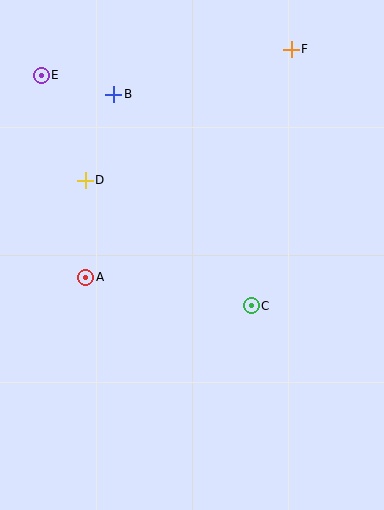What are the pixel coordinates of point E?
Point E is at (41, 75).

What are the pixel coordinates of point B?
Point B is at (114, 94).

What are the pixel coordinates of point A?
Point A is at (86, 277).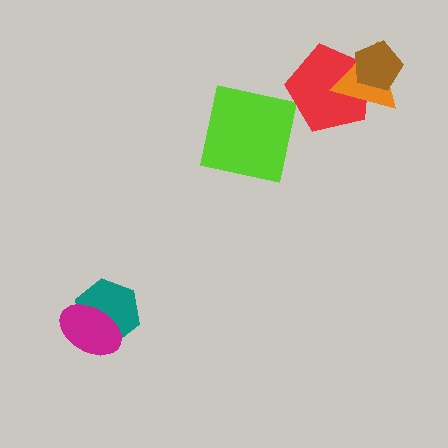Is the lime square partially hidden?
No, no other shape covers it.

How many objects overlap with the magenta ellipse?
1 object overlaps with the magenta ellipse.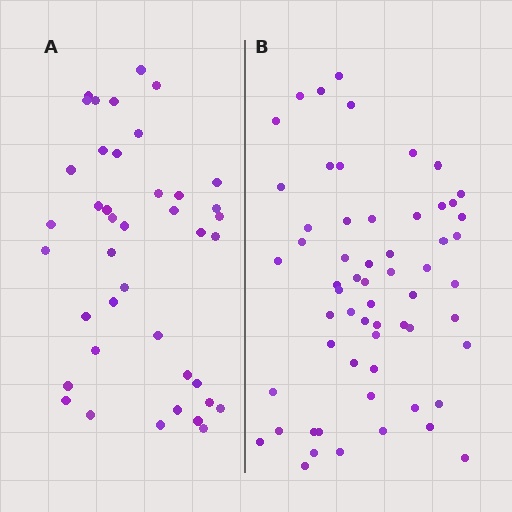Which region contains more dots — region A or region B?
Region B (the right region) has more dots.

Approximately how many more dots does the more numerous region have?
Region B has approximately 20 more dots than region A.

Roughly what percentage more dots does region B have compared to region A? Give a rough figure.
About 45% more.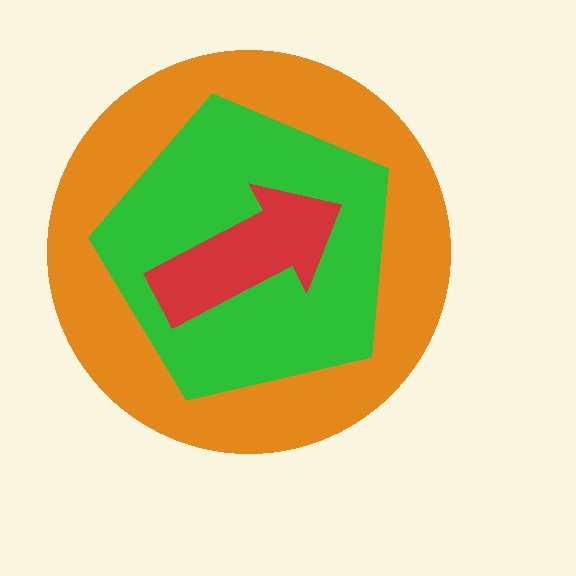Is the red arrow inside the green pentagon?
Yes.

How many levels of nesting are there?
3.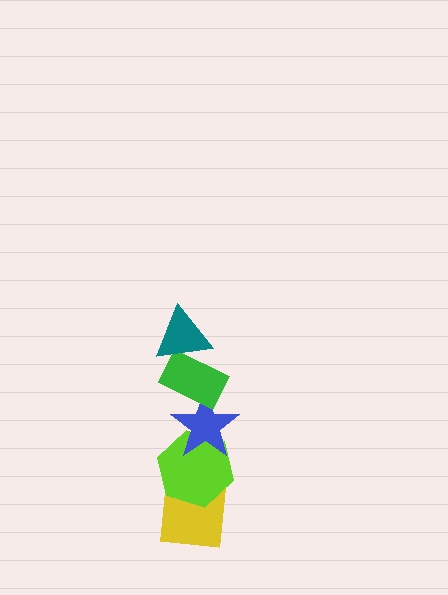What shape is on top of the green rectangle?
The teal triangle is on top of the green rectangle.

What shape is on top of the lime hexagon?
The blue star is on top of the lime hexagon.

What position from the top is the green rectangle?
The green rectangle is 2nd from the top.